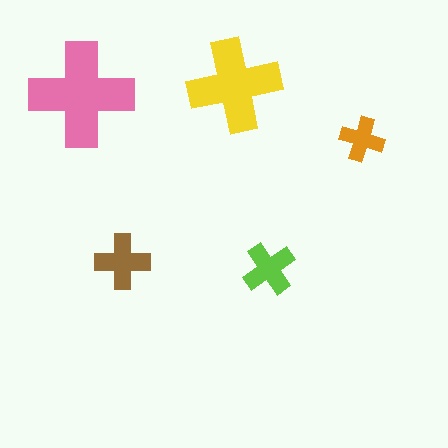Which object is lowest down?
The lime cross is bottommost.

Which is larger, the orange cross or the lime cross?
The lime one.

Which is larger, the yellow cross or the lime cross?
The yellow one.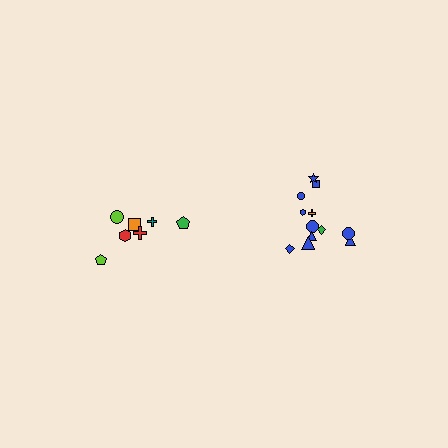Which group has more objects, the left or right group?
The right group.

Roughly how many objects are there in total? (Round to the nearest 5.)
Roughly 20 objects in total.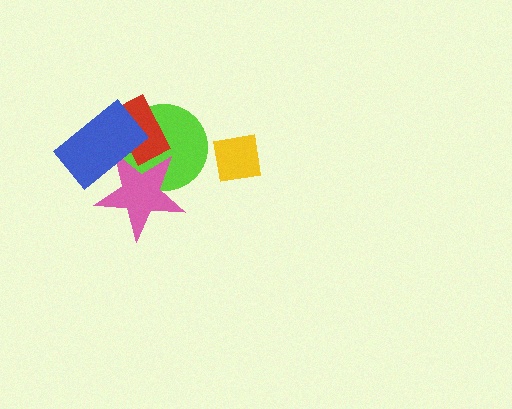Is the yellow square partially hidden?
No, no other shape covers it.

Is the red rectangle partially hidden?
Yes, it is partially covered by another shape.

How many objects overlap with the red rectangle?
3 objects overlap with the red rectangle.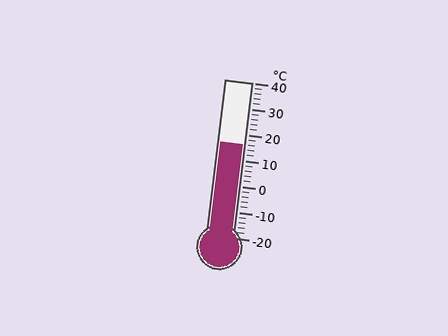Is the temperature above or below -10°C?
The temperature is above -10°C.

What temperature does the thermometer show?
The thermometer shows approximately 16°C.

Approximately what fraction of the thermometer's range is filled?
The thermometer is filled to approximately 60% of its range.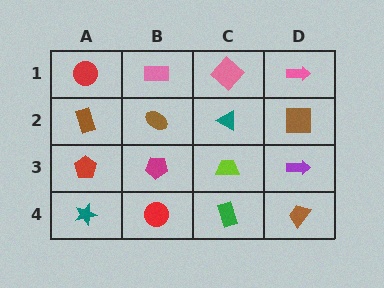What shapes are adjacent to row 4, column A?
A red pentagon (row 3, column A), a red circle (row 4, column B).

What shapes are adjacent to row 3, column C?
A teal triangle (row 2, column C), a green rectangle (row 4, column C), a magenta pentagon (row 3, column B), a purple arrow (row 3, column D).